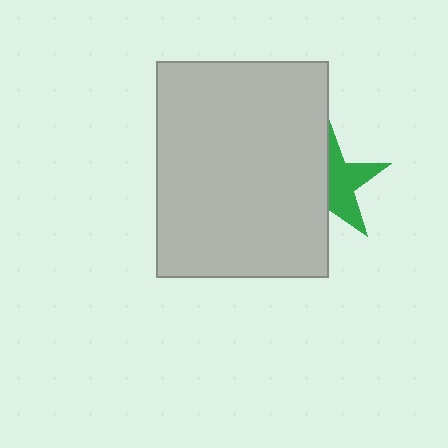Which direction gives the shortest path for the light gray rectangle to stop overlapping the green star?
Moving left gives the shortest separation.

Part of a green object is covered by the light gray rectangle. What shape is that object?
It is a star.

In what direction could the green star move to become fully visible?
The green star could move right. That would shift it out from behind the light gray rectangle entirely.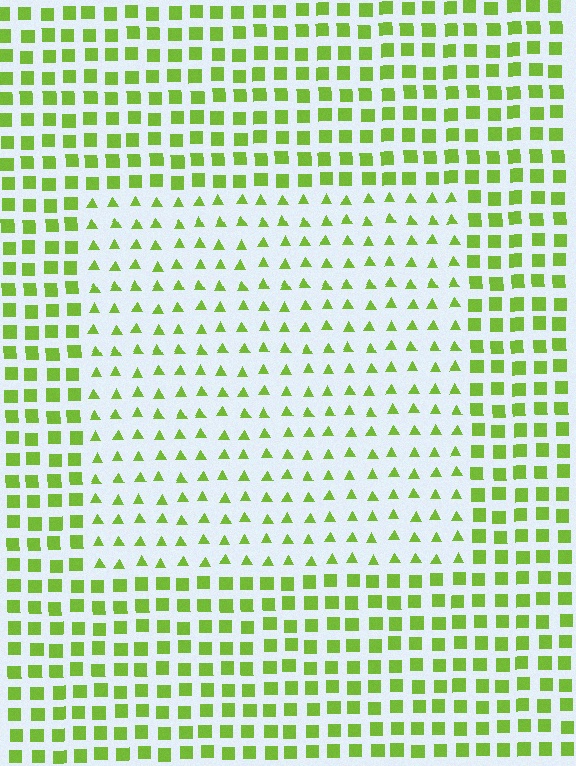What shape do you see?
I see a rectangle.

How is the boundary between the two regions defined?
The boundary is defined by a change in element shape: triangles inside vs. squares outside. All elements share the same color and spacing.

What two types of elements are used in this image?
The image uses triangles inside the rectangle region and squares outside it.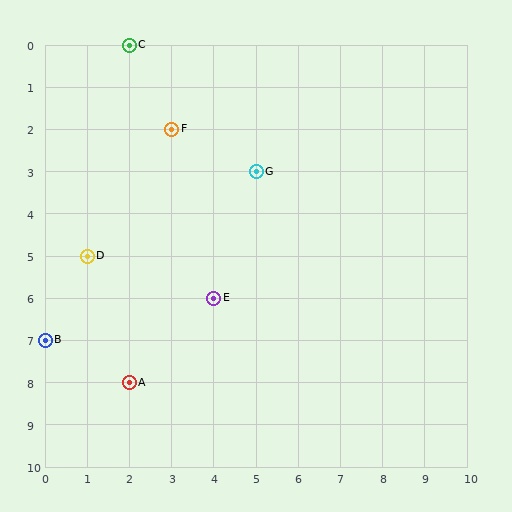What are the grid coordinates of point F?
Point F is at grid coordinates (3, 2).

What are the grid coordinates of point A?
Point A is at grid coordinates (2, 8).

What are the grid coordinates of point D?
Point D is at grid coordinates (1, 5).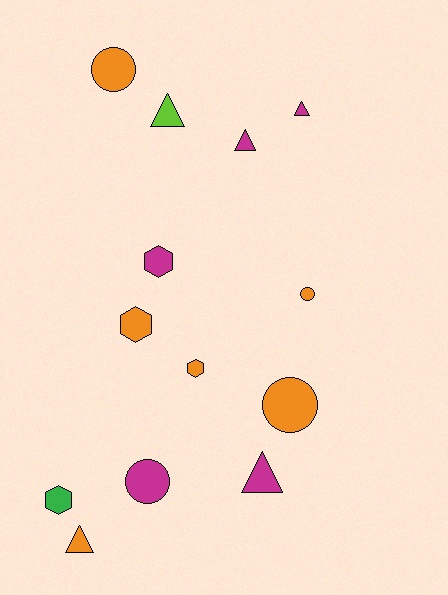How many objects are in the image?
There are 13 objects.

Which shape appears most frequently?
Triangle, with 5 objects.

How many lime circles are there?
There are no lime circles.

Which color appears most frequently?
Orange, with 6 objects.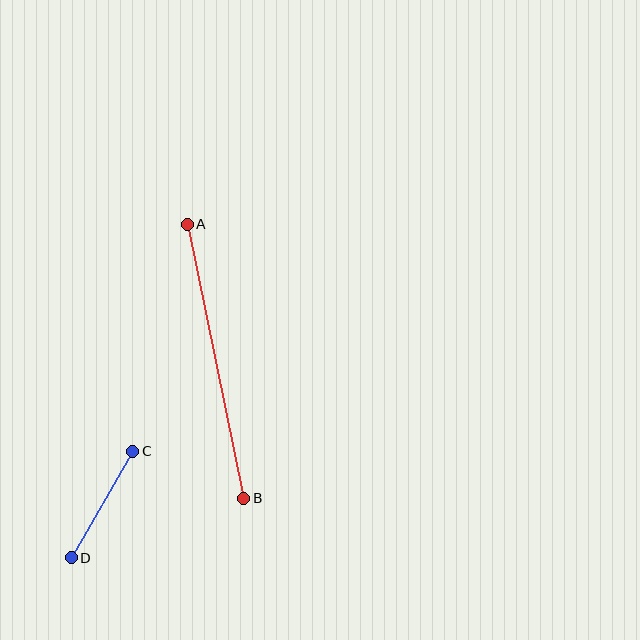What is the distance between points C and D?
The distance is approximately 123 pixels.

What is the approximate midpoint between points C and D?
The midpoint is at approximately (102, 504) pixels.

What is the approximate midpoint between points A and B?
The midpoint is at approximately (216, 361) pixels.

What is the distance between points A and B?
The distance is approximately 279 pixels.